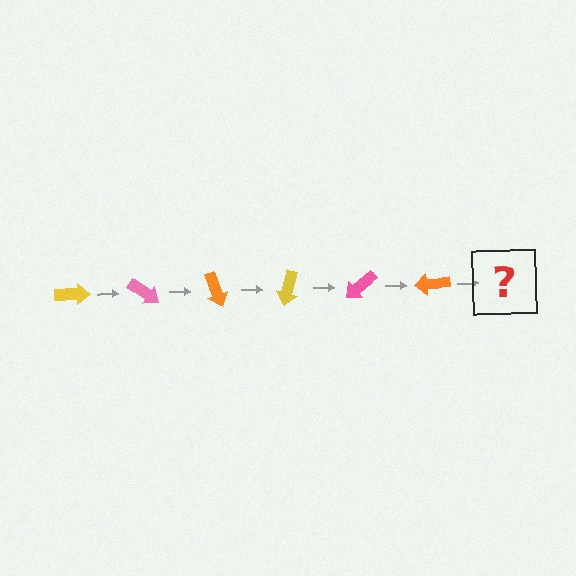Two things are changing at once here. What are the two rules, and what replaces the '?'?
The two rules are that it rotates 35 degrees each step and the color cycles through yellow, pink, and orange. The '?' should be a yellow arrow, rotated 210 degrees from the start.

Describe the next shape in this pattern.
It should be a yellow arrow, rotated 210 degrees from the start.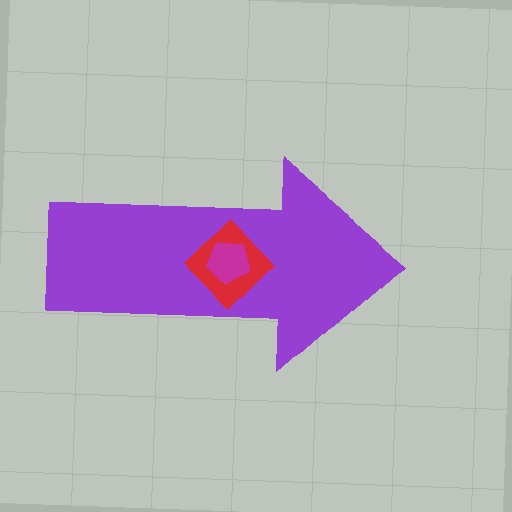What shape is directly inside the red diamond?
The magenta pentagon.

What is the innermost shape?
The magenta pentagon.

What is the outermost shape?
The purple arrow.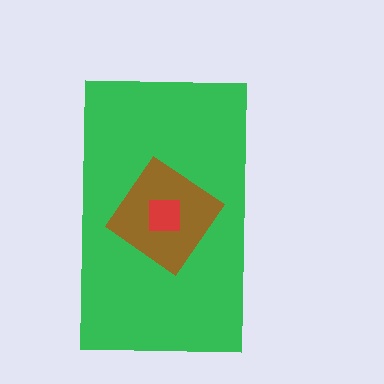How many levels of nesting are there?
3.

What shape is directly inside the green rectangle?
The brown diamond.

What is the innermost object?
The red square.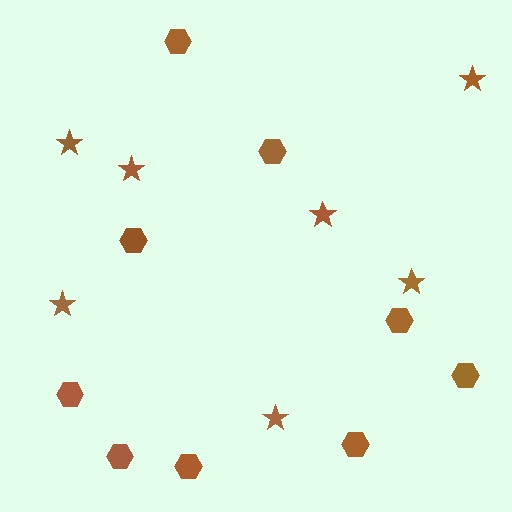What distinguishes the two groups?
There are 2 groups: one group of stars (7) and one group of hexagons (9).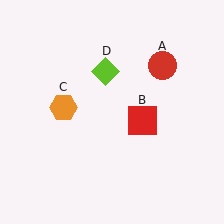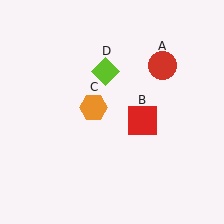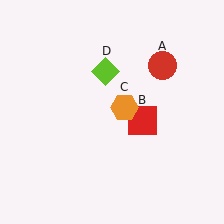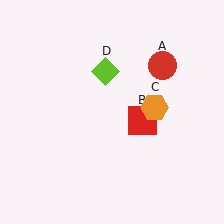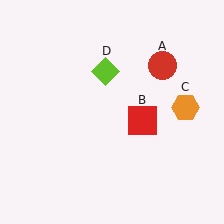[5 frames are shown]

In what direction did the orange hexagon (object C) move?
The orange hexagon (object C) moved right.